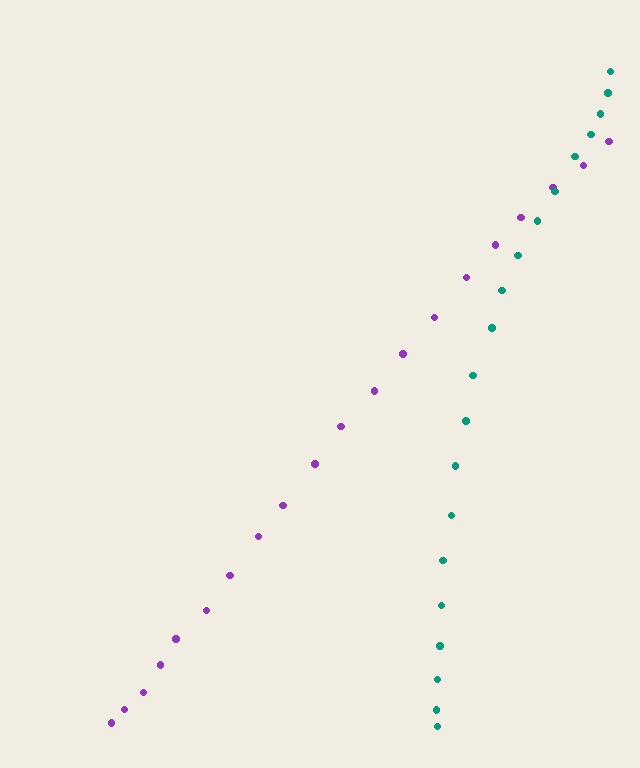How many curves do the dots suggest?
There are 2 distinct paths.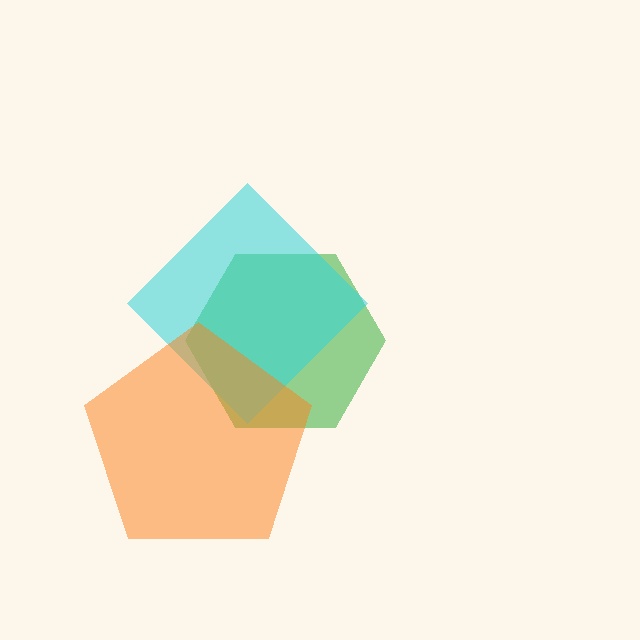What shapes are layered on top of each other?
The layered shapes are: a green hexagon, a cyan diamond, an orange pentagon.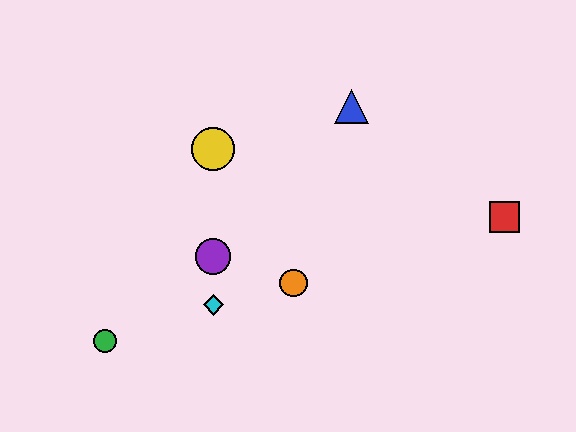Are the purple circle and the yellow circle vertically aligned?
Yes, both are at x≈213.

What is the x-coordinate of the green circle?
The green circle is at x≈105.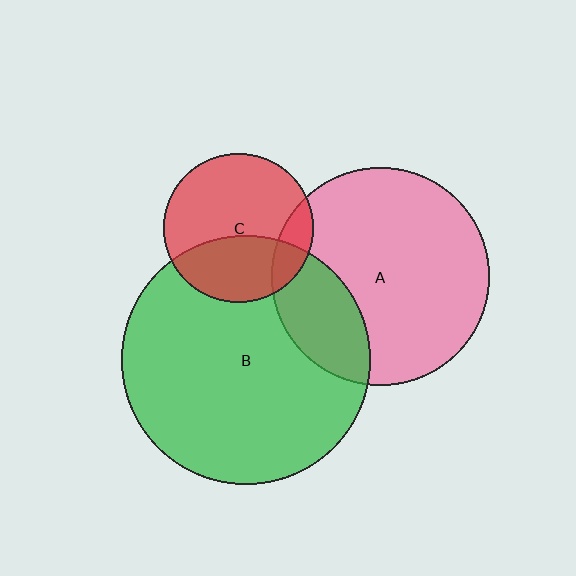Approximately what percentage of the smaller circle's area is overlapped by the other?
Approximately 40%.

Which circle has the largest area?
Circle B (green).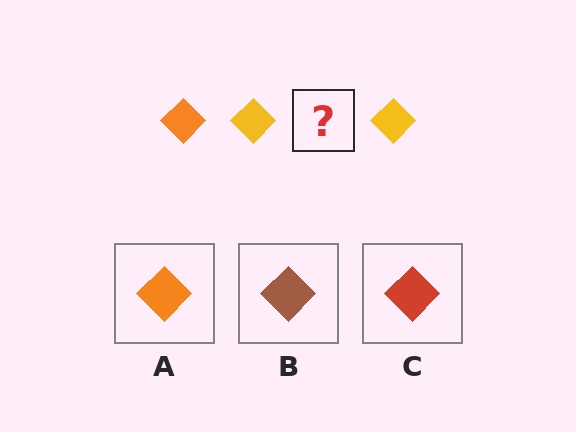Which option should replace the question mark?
Option A.